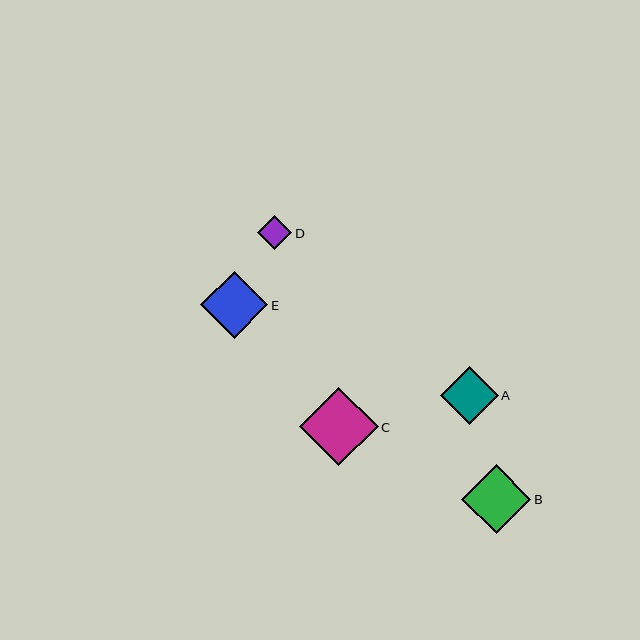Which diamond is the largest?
Diamond C is the largest with a size of approximately 78 pixels.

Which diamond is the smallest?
Diamond D is the smallest with a size of approximately 34 pixels.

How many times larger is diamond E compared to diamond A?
Diamond E is approximately 1.2 times the size of diamond A.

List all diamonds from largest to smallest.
From largest to smallest: C, B, E, A, D.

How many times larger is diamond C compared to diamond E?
Diamond C is approximately 1.2 times the size of diamond E.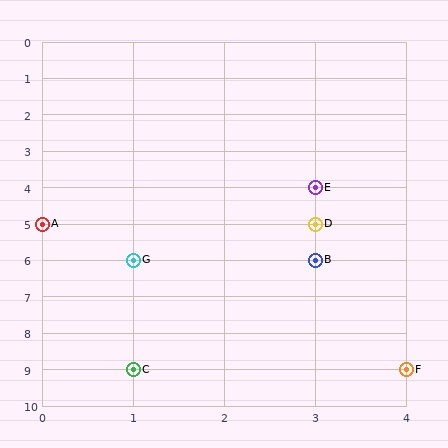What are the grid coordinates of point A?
Point A is at grid coordinates (0, 5).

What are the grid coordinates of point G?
Point G is at grid coordinates (1, 6).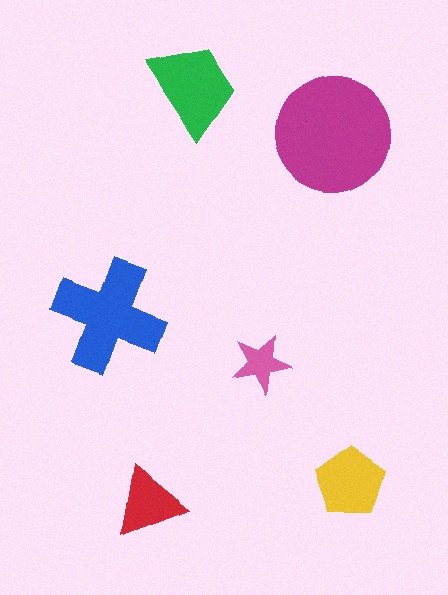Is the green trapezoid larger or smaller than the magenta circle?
Smaller.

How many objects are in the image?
There are 6 objects in the image.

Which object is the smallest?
The pink star.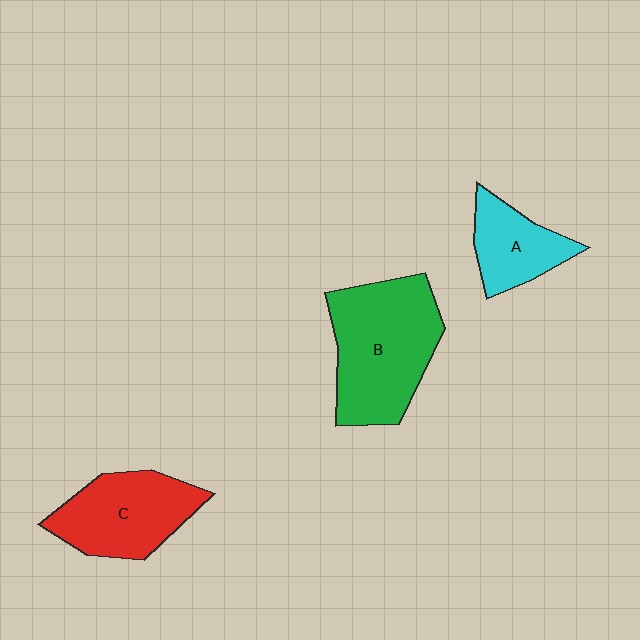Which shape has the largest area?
Shape B (green).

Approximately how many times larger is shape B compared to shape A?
Approximately 2.0 times.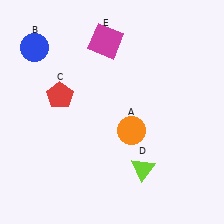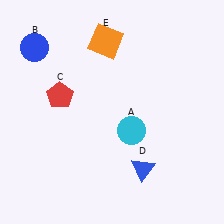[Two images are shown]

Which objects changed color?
A changed from orange to cyan. D changed from lime to blue. E changed from magenta to orange.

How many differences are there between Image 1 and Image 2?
There are 3 differences between the two images.